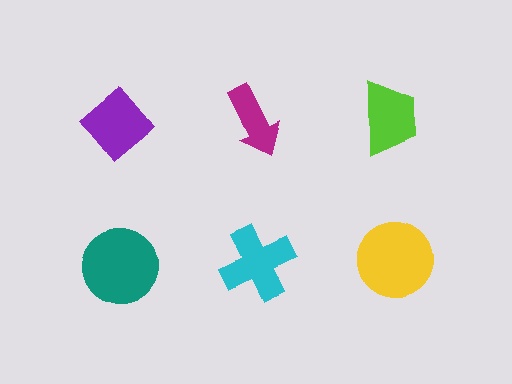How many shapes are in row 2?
3 shapes.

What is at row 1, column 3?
A lime trapezoid.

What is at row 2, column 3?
A yellow circle.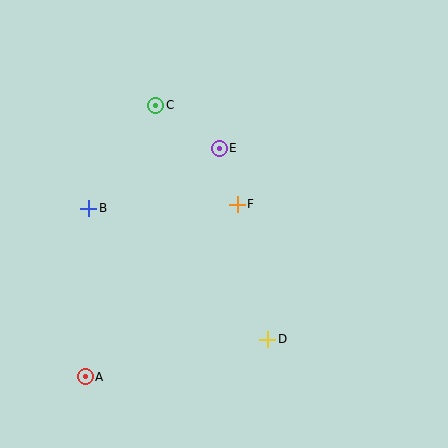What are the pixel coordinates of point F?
Point F is at (237, 204).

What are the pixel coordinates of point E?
Point E is at (219, 148).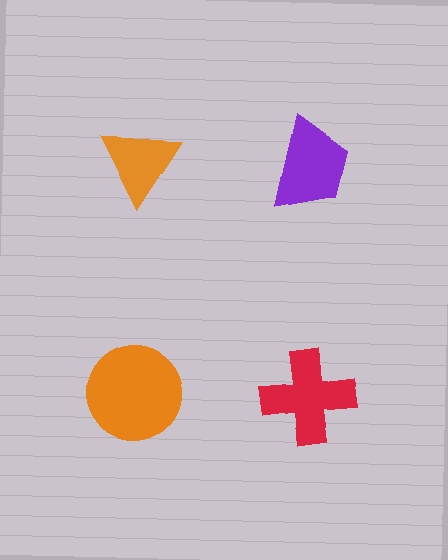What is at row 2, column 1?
An orange circle.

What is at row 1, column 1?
An orange triangle.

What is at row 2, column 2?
A red cross.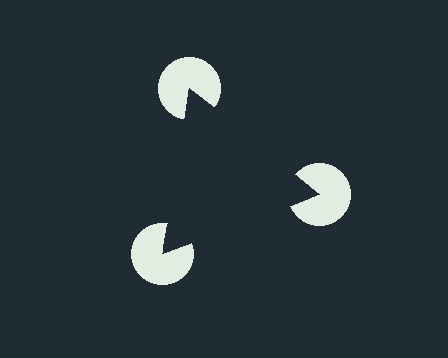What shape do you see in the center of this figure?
An illusory triangle — its edges are inferred from the aligned wedge cuts in the pac-man discs, not physically drawn.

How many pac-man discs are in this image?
There are 3 — one at each vertex of the illusory triangle.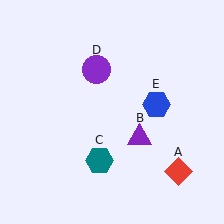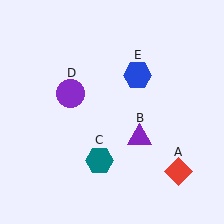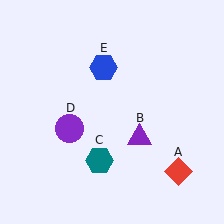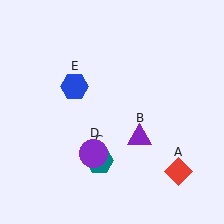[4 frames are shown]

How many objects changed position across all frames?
2 objects changed position: purple circle (object D), blue hexagon (object E).